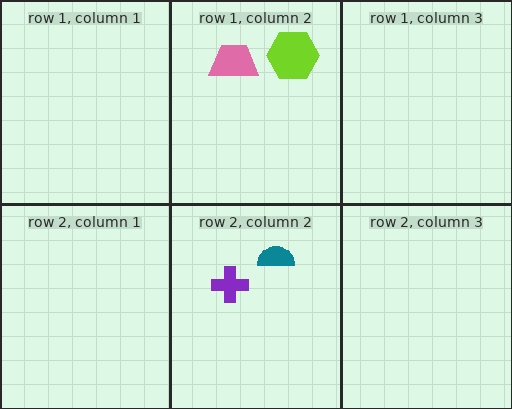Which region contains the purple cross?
The row 2, column 2 region.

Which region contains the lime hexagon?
The row 1, column 2 region.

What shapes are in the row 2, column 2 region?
The teal semicircle, the purple cross.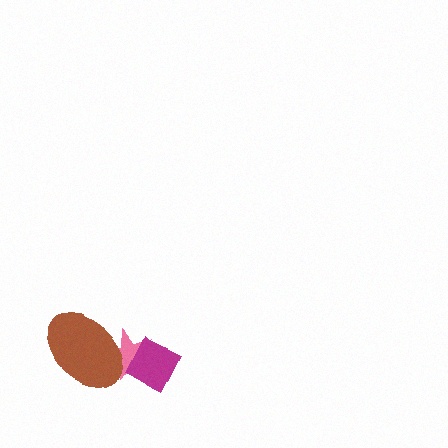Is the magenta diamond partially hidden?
No, no other shape covers it.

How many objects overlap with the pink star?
2 objects overlap with the pink star.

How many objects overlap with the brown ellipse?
1 object overlaps with the brown ellipse.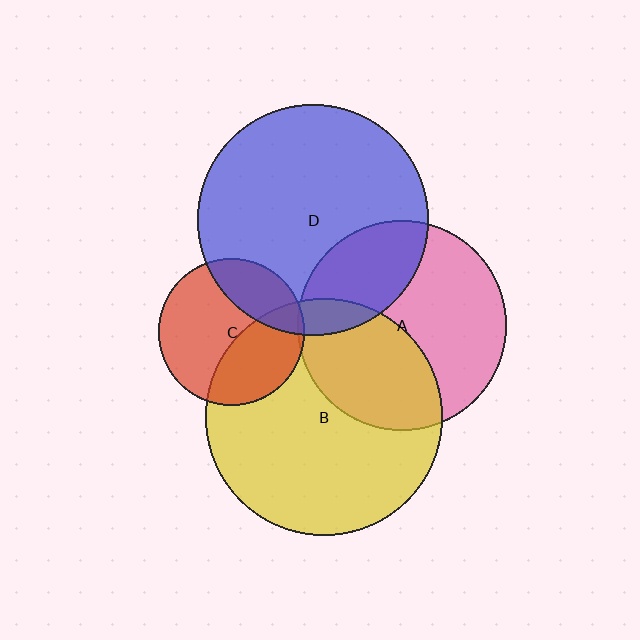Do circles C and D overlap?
Yes.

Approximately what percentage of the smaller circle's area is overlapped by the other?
Approximately 25%.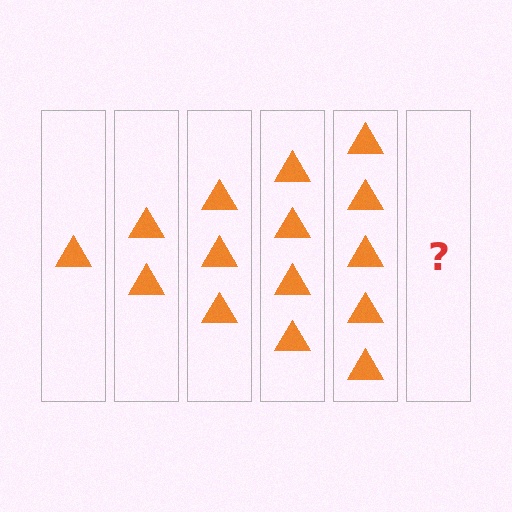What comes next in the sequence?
The next element should be 6 triangles.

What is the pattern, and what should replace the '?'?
The pattern is that each step adds one more triangle. The '?' should be 6 triangles.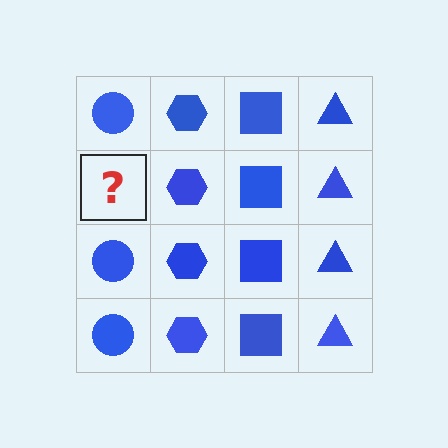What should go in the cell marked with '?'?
The missing cell should contain a blue circle.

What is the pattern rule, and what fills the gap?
The rule is that each column has a consistent shape. The gap should be filled with a blue circle.